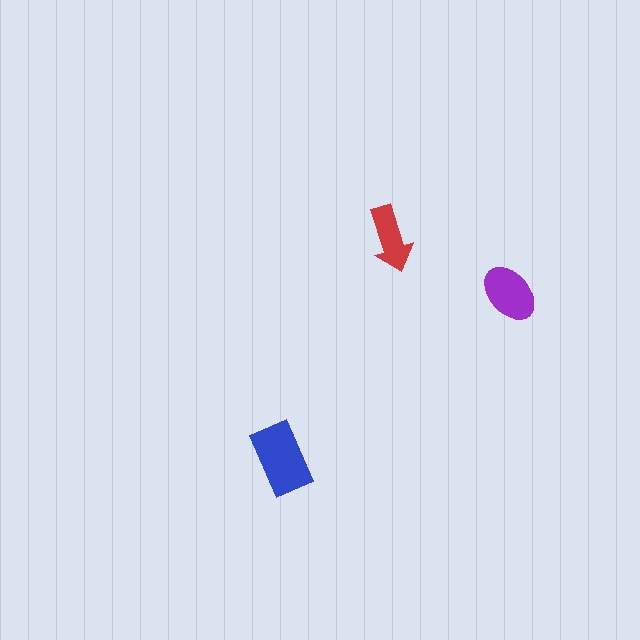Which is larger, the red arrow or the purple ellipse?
The purple ellipse.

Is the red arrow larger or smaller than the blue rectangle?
Smaller.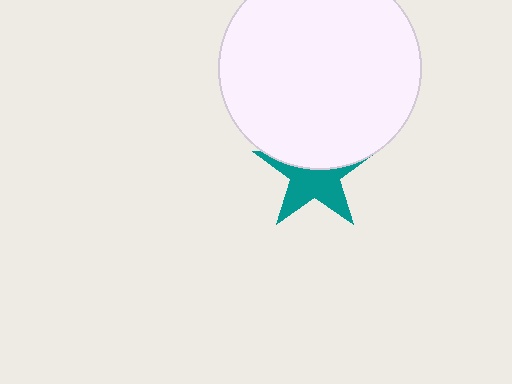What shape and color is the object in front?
The object in front is a white circle.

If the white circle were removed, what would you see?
You would see the complete teal star.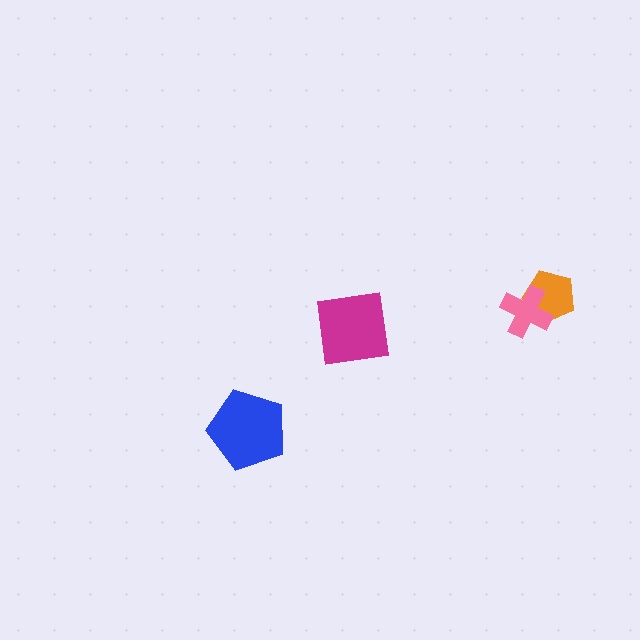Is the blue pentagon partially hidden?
No, no other shape covers it.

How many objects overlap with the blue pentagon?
0 objects overlap with the blue pentagon.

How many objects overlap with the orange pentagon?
1 object overlaps with the orange pentagon.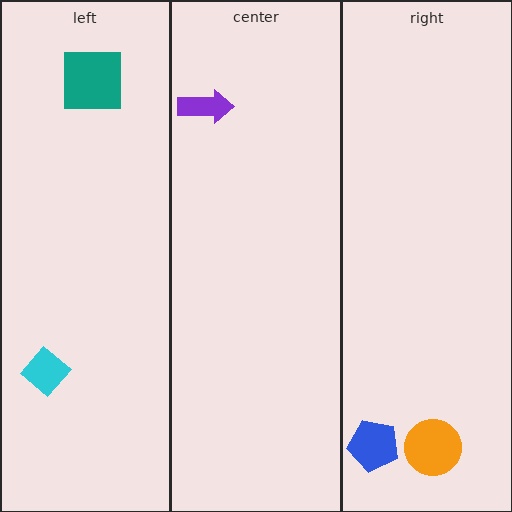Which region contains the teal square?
The left region.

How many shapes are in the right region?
2.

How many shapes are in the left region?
2.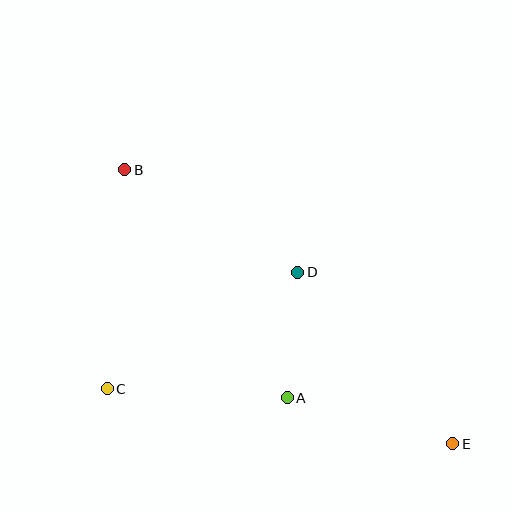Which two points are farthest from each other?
Points B and E are farthest from each other.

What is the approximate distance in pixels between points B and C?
The distance between B and C is approximately 220 pixels.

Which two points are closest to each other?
Points A and D are closest to each other.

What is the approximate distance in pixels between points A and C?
The distance between A and C is approximately 180 pixels.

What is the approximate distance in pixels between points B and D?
The distance between B and D is approximately 201 pixels.